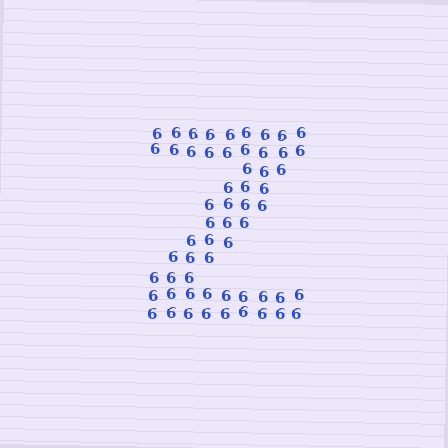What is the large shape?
The large shape is the letter Z.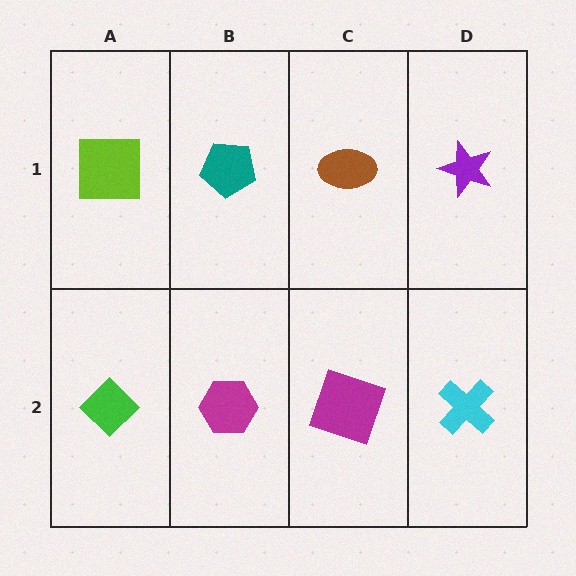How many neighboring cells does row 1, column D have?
2.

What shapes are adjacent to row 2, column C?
A brown ellipse (row 1, column C), a magenta hexagon (row 2, column B), a cyan cross (row 2, column D).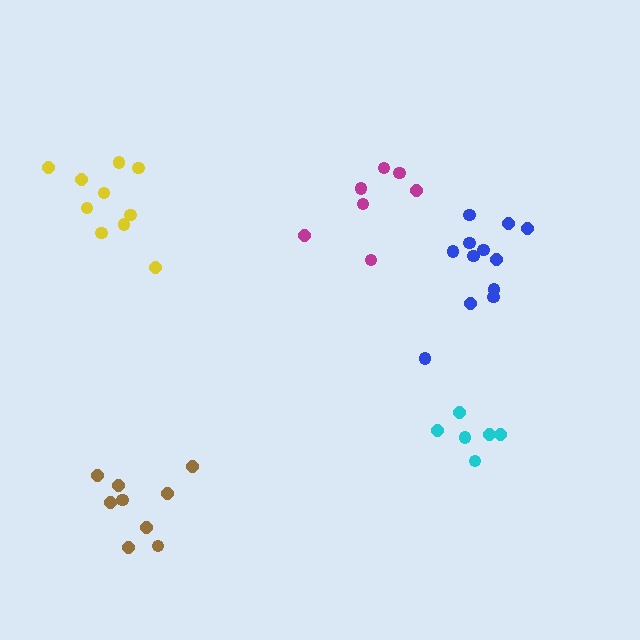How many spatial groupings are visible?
There are 5 spatial groupings.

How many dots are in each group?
Group 1: 9 dots, Group 2: 7 dots, Group 3: 10 dots, Group 4: 6 dots, Group 5: 12 dots (44 total).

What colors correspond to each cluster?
The clusters are colored: brown, magenta, yellow, cyan, blue.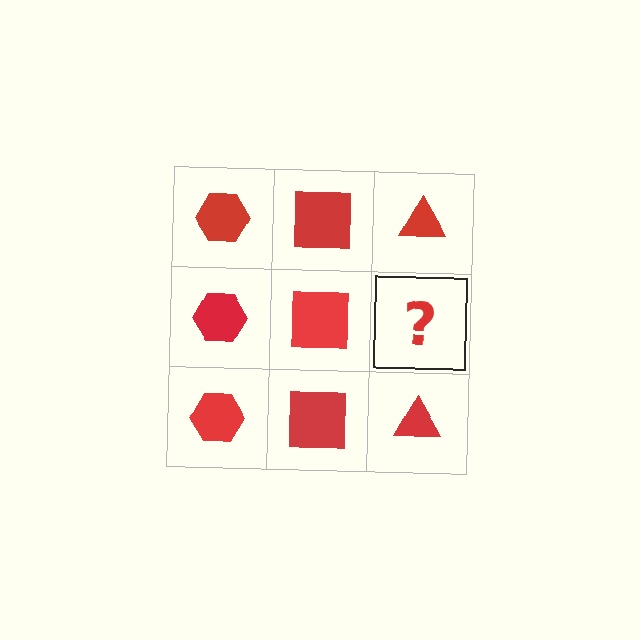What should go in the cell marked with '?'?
The missing cell should contain a red triangle.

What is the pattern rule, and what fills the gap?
The rule is that each column has a consistent shape. The gap should be filled with a red triangle.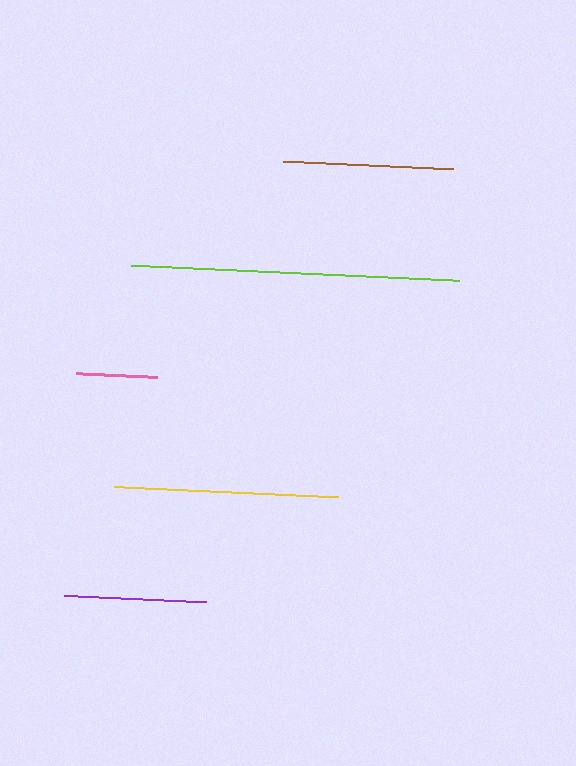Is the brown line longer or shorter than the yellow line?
The yellow line is longer than the brown line.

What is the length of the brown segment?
The brown segment is approximately 170 pixels long.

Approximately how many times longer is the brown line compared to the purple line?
The brown line is approximately 1.2 times the length of the purple line.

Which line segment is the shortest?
The pink line is the shortest at approximately 82 pixels.